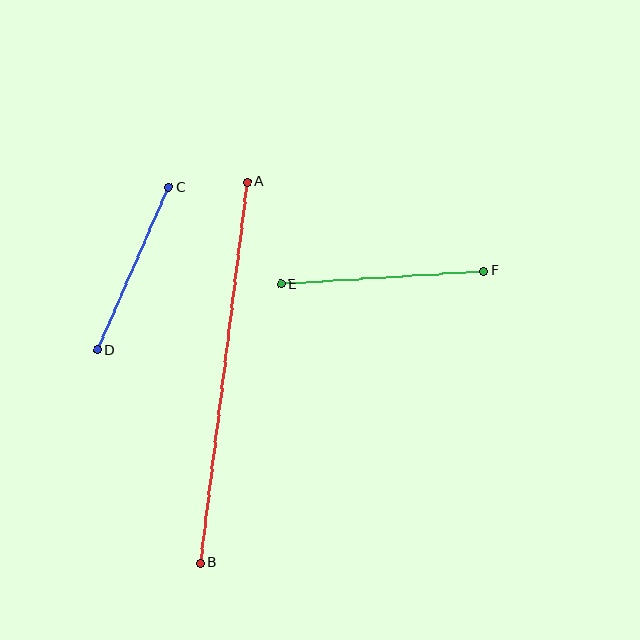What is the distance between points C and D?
The distance is approximately 178 pixels.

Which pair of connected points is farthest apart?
Points A and B are farthest apart.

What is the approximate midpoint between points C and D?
The midpoint is at approximately (133, 269) pixels.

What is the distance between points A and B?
The distance is approximately 384 pixels.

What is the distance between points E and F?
The distance is approximately 204 pixels.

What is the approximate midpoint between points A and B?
The midpoint is at approximately (224, 372) pixels.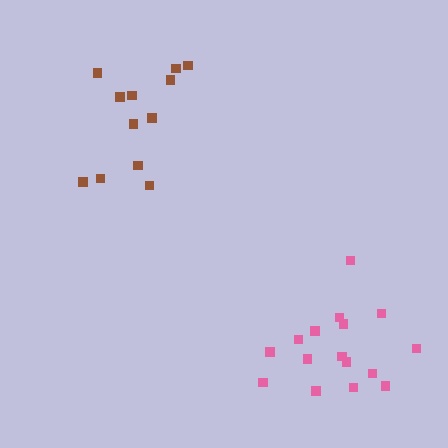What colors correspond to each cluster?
The clusters are colored: pink, brown.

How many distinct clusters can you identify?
There are 2 distinct clusters.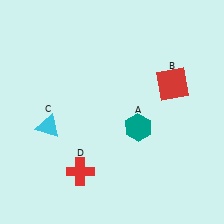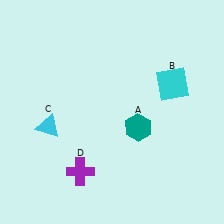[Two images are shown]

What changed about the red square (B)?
In Image 1, B is red. In Image 2, it changed to cyan.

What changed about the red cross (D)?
In Image 1, D is red. In Image 2, it changed to purple.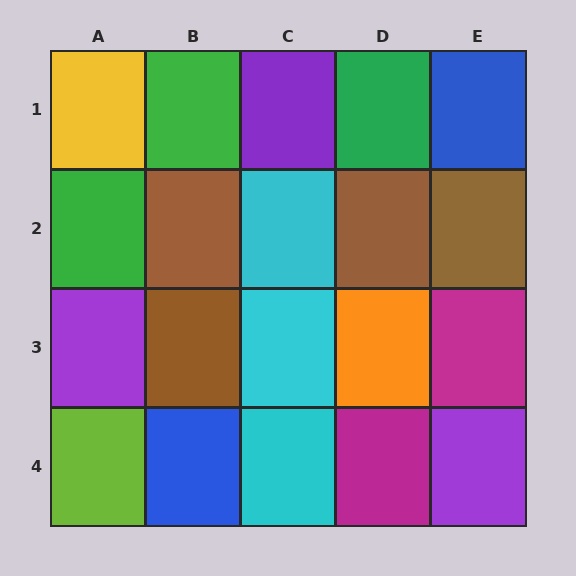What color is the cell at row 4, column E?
Purple.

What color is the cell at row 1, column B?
Green.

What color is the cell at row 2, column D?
Brown.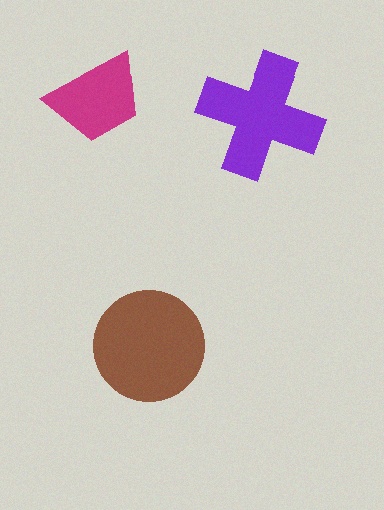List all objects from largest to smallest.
The brown circle, the purple cross, the magenta trapezoid.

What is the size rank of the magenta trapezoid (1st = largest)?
3rd.